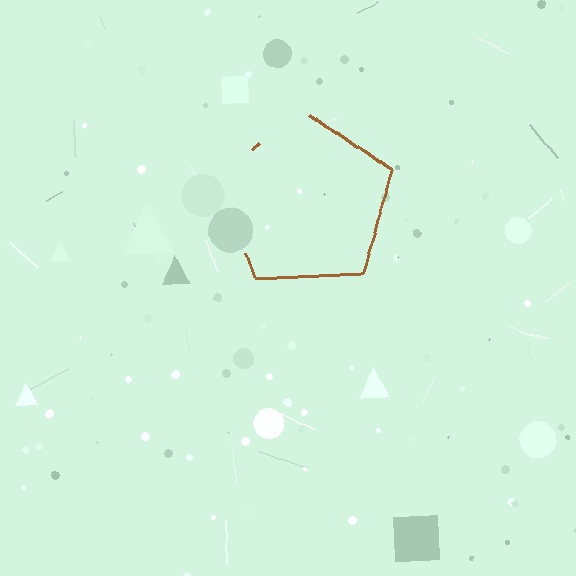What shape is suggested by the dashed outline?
The dashed outline suggests a pentagon.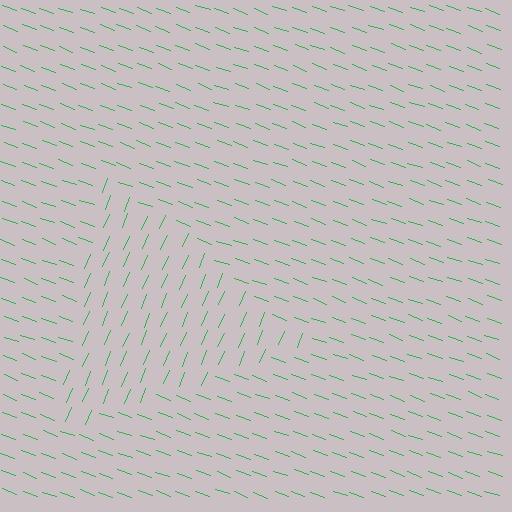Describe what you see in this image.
The image is filled with small green line segments. A triangle region in the image has lines oriented differently from the surrounding lines, creating a visible texture boundary.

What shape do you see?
I see a triangle.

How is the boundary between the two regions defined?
The boundary is defined purely by a change in line orientation (approximately 87 degrees difference). All lines are the same color and thickness.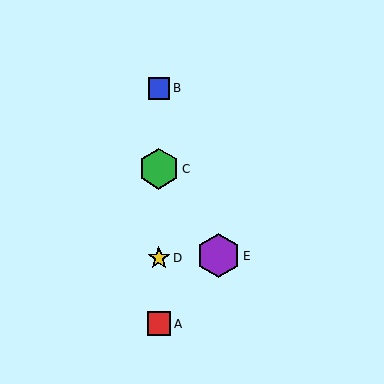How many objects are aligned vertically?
4 objects (A, B, C, D) are aligned vertically.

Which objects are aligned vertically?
Objects A, B, C, D are aligned vertically.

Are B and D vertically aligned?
Yes, both are at x≈159.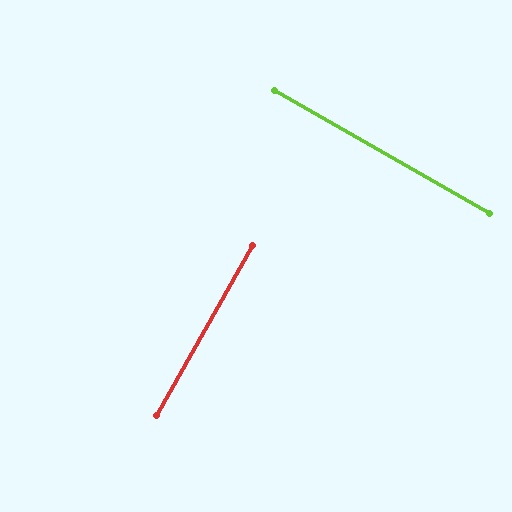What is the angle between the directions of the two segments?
Approximately 90 degrees.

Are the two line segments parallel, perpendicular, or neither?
Perpendicular — they meet at approximately 90°.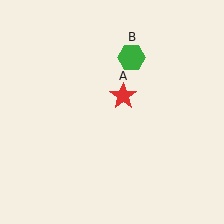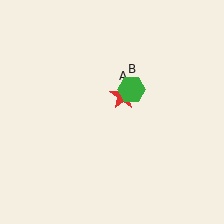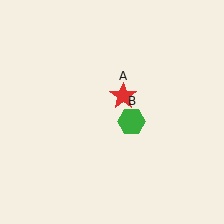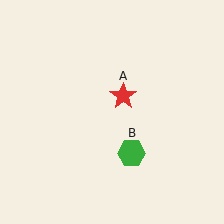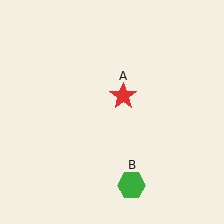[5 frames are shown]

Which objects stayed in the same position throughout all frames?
Red star (object A) remained stationary.